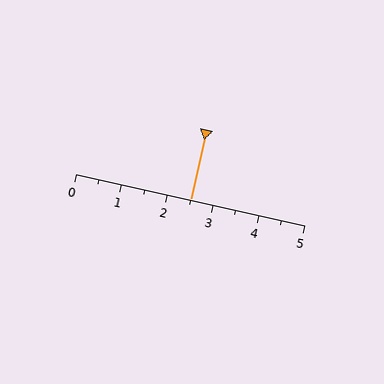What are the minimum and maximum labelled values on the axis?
The axis runs from 0 to 5.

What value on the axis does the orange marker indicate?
The marker indicates approximately 2.5.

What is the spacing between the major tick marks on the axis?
The major ticks are spaced 1 apart.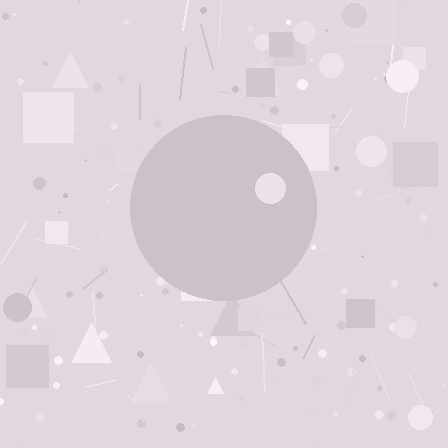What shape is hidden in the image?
A circle is hidden in the image.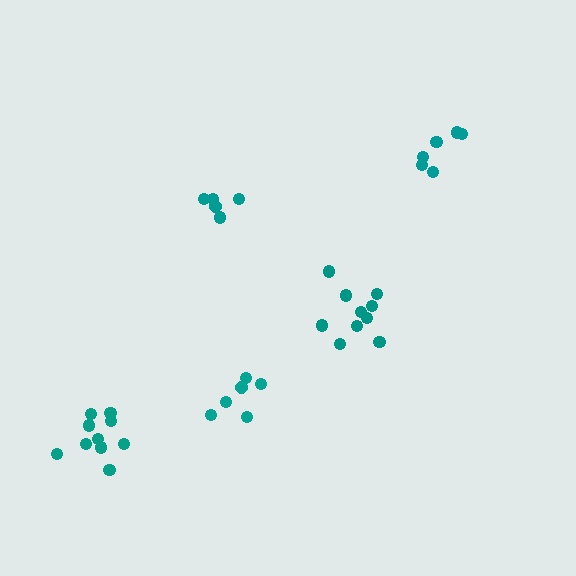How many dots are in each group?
Group 1: 10 dots, Group 2: 6 dots, Group 3: 5 dots, Group 4: 10 dots, Group 5: 6 dots (37 total).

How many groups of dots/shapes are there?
There are 5 groups.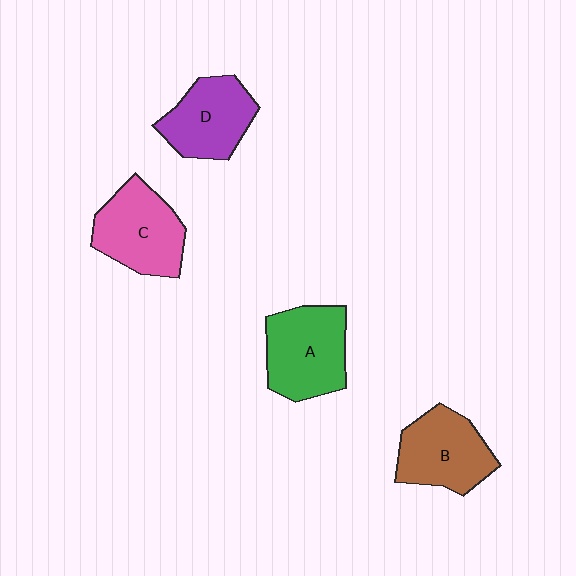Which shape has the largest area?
Shape A (green).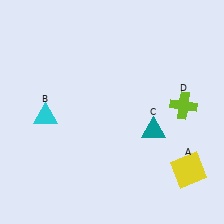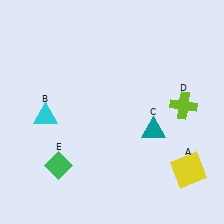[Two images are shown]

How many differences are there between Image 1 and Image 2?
There is 1 difference between the two images.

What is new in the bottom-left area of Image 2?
A green diamond (E) was added in the bottom-left area of Image 2.